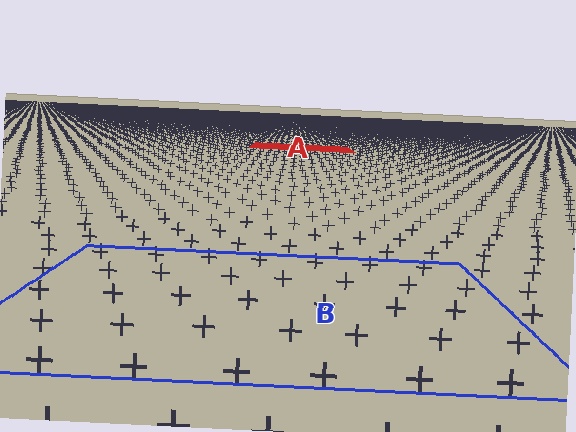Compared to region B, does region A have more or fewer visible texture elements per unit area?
Region A has more texture elements per unit area — they are packed more densely because it is farther away.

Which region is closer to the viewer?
Region B is closer. The texture elements there are larger and more spread out.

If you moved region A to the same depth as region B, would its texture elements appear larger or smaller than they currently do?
They would appear larger. At a closer depth, the same texture elements are projected at a bigger on-screen size.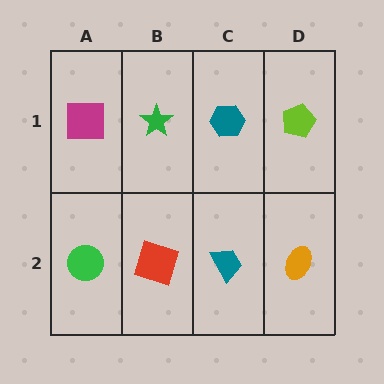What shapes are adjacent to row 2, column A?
A magenta square (row 1, column A), a red square (row 2, column B).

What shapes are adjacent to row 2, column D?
A lime pentagon (row 1, column D), a teal trapezoid (row 2, column C).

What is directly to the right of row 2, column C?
An orange ellipse.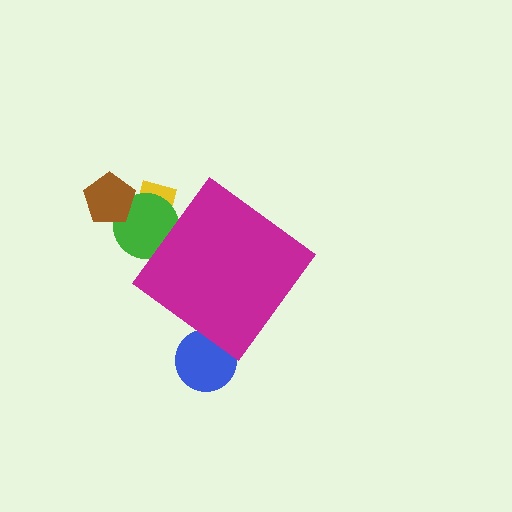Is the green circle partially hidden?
Yes, the green circle is partially hidden behind the magenta diamond.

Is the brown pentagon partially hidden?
No, the brown pentagon is fully visible.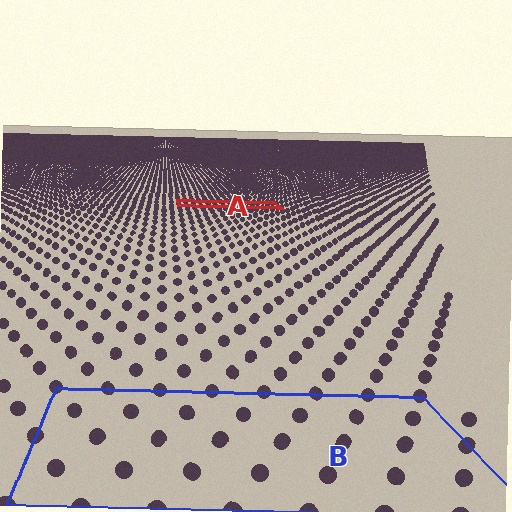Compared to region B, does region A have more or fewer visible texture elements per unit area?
Region A has more texture elements per unit area — they are packed more densely because it is farther away.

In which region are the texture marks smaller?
The texture marks are smaller in region A, because it is farther away.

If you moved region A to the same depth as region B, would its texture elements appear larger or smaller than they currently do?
They would appear larger. At a closer depth, the same texture elements are projected at a bigger on-screen size.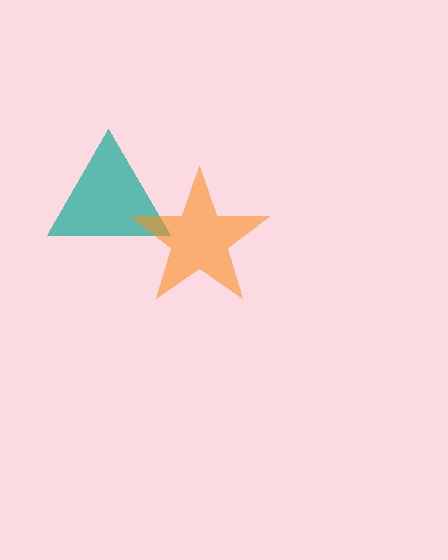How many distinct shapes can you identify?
There are 2 distinct shapes: a teal triangle, an orange star.